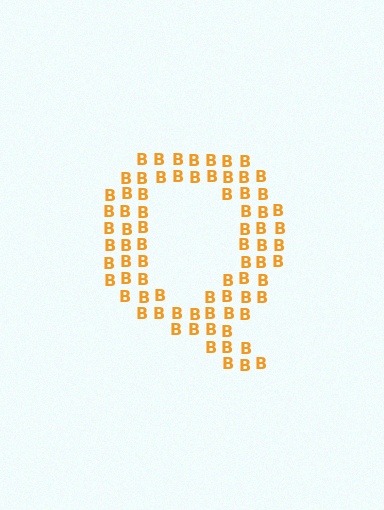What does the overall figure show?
The overall figure shows the letter Q.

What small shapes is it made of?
It is made of small letter B's.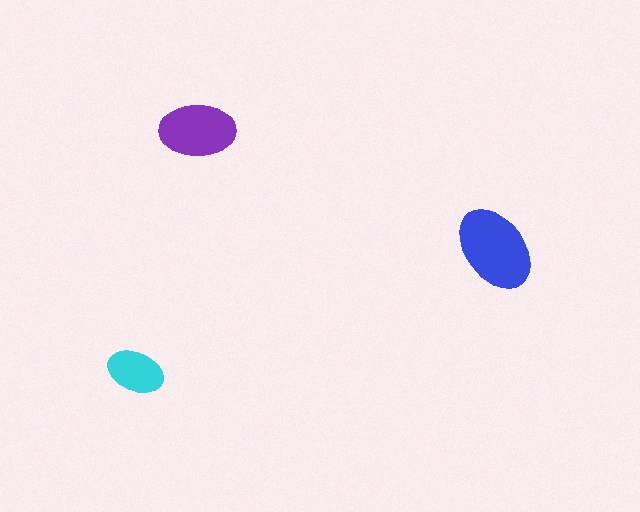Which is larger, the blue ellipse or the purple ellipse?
The blue one.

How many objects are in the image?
There are 3 objects in the image.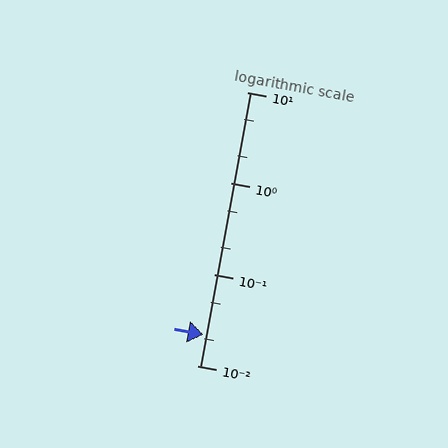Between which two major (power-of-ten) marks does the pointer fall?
The pointer is between 0.01 and 0.1.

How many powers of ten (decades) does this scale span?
The scale spans 3 decades, from 0.01 to 10.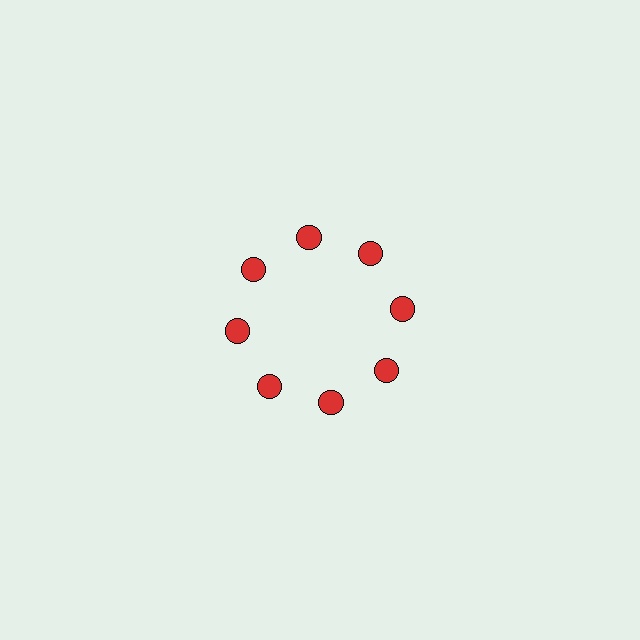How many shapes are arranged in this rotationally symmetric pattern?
There are 8 shapes, arranged in 8 groups of 1.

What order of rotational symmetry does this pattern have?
This pattern has 8-fold rotational symmetry.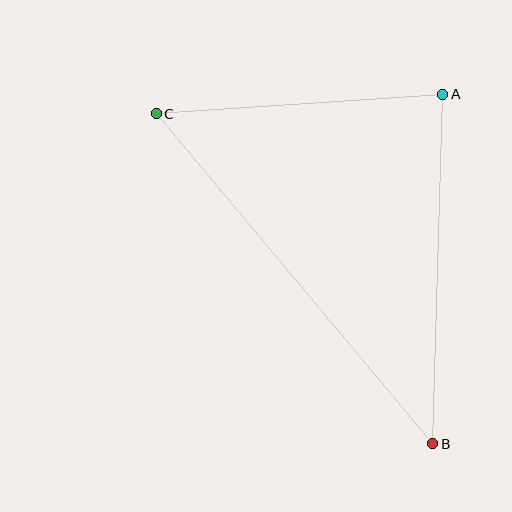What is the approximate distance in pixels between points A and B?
The distance between A and B is approximately 349 pixels.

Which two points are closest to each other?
Points A and C are closest to each other.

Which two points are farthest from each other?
Points B and C are farthest from each other.